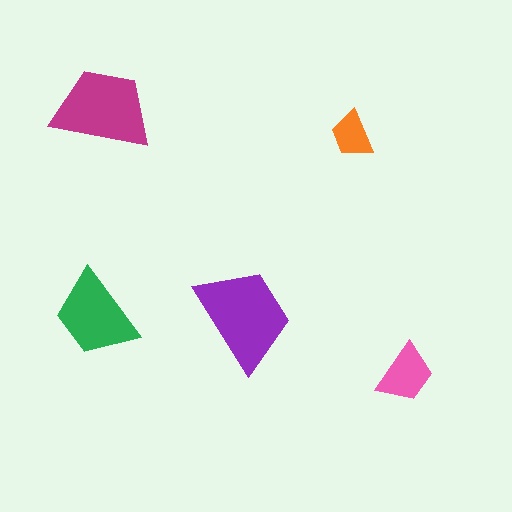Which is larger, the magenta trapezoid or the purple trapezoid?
The purple one.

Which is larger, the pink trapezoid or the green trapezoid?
The green one.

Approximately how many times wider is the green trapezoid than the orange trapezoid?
About 2 times wider.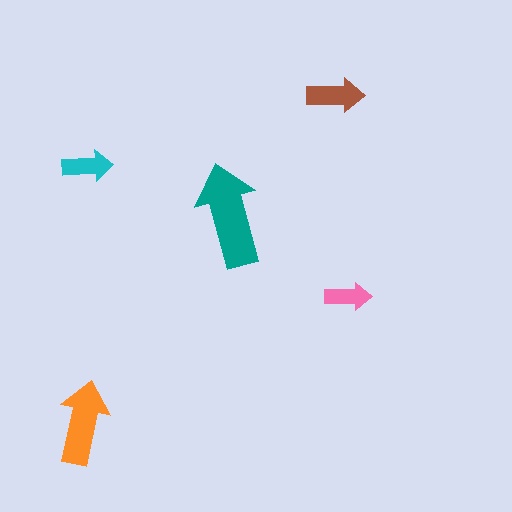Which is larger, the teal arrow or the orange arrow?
The teal one.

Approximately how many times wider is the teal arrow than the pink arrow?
About 2 times wider.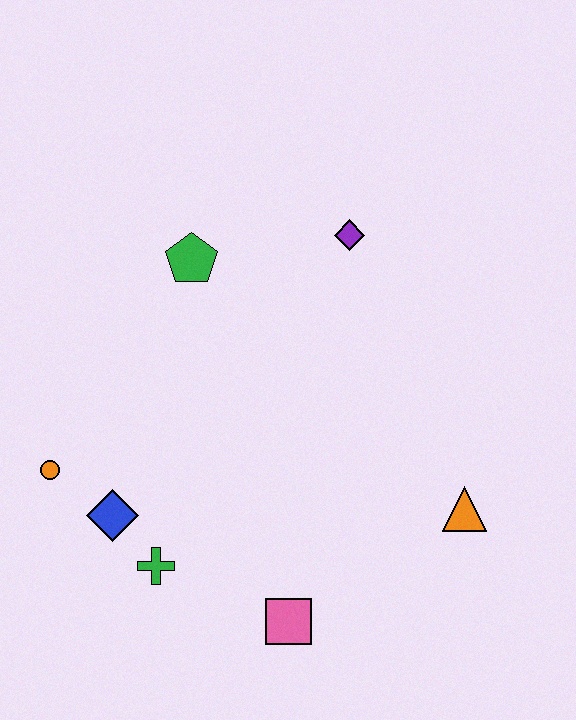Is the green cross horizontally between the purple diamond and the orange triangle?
No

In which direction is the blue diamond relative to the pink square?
The blue diamond is to the left of the pink square.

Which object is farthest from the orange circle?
The orange triangle is farthest from the orange circle.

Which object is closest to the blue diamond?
The green cross is closest to the blue diamond.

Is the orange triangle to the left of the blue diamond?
No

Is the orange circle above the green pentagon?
No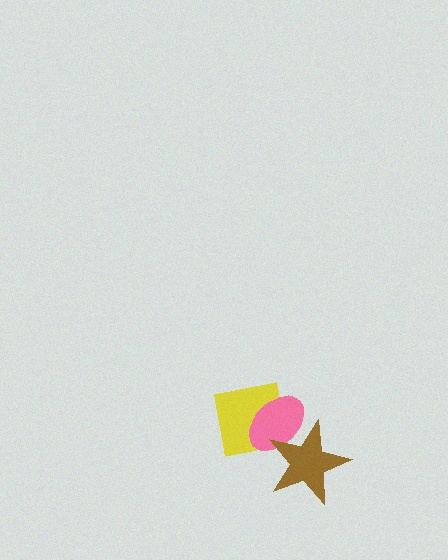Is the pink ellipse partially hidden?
Yes, it is partially covered by another shape.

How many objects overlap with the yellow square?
2 objects overlap with the yellow square.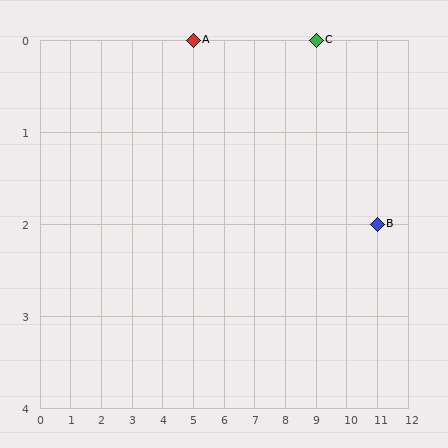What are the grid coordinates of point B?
Point B is at grid coordinates (11, 2).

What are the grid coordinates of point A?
Point A is at grid coordinates (5, 0).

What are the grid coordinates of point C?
Point C is at grid coordinates (9, 0).